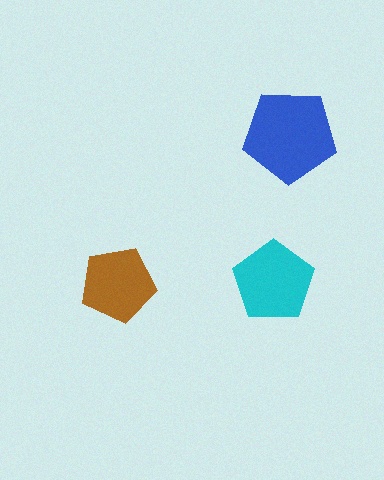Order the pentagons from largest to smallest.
the blue one, the cyan one, the brown one.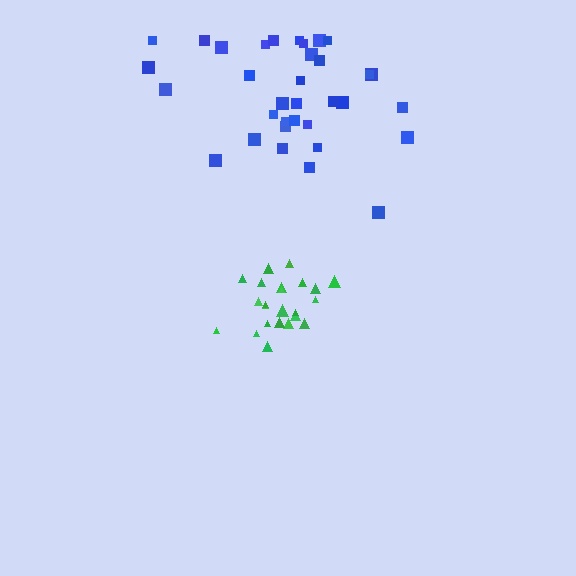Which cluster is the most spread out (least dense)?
Blue.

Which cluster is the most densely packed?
Green.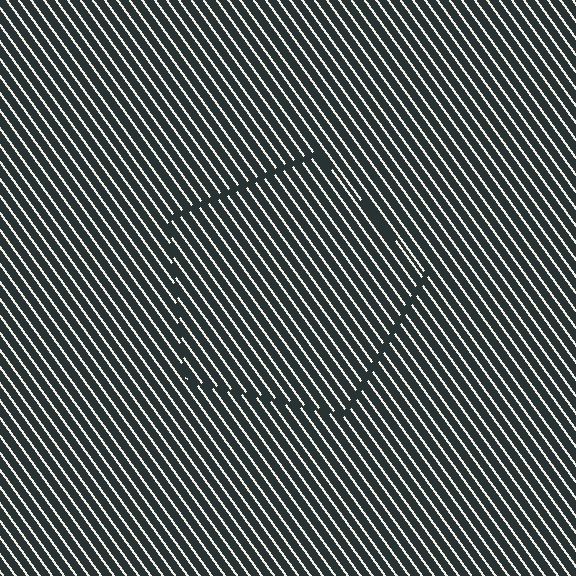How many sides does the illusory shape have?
5 sides — the line-ends trace a pentagon.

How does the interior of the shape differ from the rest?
The interior of the shape contains the same grating, shifted by half a period — the contour is defined by the phase discontinuity where line-ends from the inner and outer gratings abut.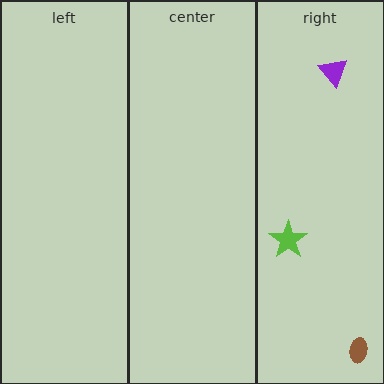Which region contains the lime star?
The right region.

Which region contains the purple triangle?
The right region.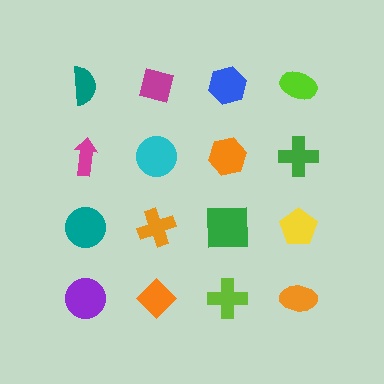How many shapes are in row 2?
4 shapes.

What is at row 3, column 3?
A green square.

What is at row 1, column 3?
A blue hexagon.